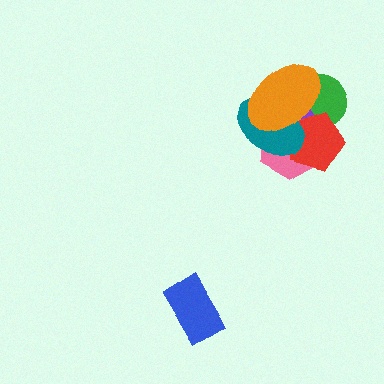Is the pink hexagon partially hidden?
Yes, it is partially covered by another shape.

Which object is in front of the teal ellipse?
The orange ellipse is in front of the teal ellipse.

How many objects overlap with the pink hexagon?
5 objects overlap with the pink hexagon.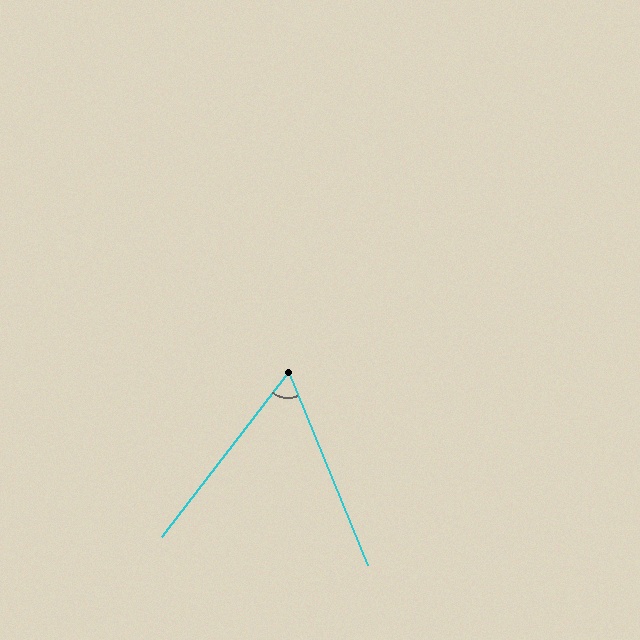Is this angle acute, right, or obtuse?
It is acute.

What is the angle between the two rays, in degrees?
Approximately 60 degrees.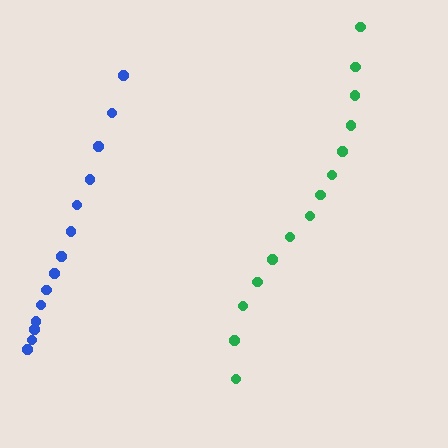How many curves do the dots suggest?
There are 2 distinct paths.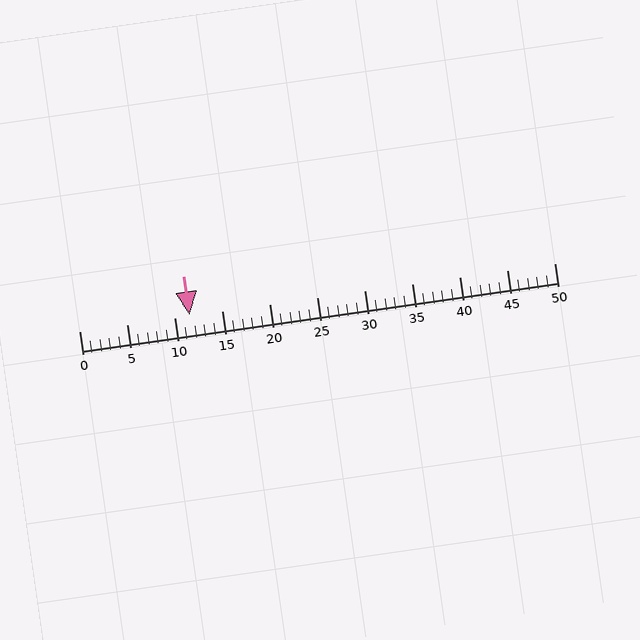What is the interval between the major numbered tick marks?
The major tick marks are spaced 5 units apart.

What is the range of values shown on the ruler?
The ruler shows values from 0 to 50.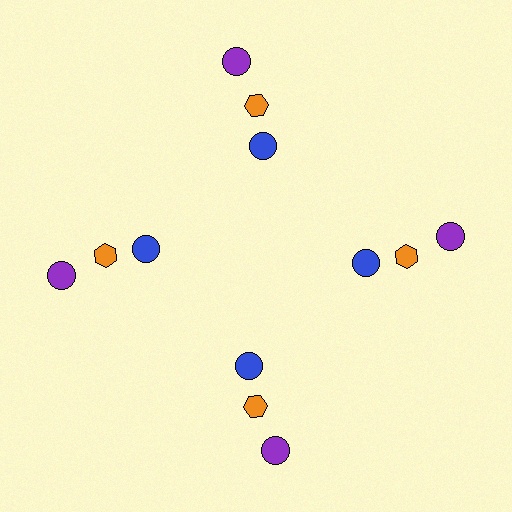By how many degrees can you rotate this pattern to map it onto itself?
The pattern maps onto itself every 90 degrees of rotation.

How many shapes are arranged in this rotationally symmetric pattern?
There are 12 shapes, arranged in 4 groups of 3.